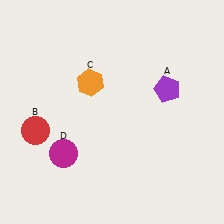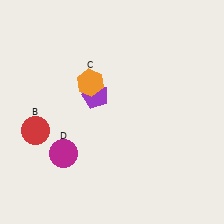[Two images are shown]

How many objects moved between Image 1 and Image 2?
1 object moved between the two images.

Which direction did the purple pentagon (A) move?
The purple pentagon (A) moved left.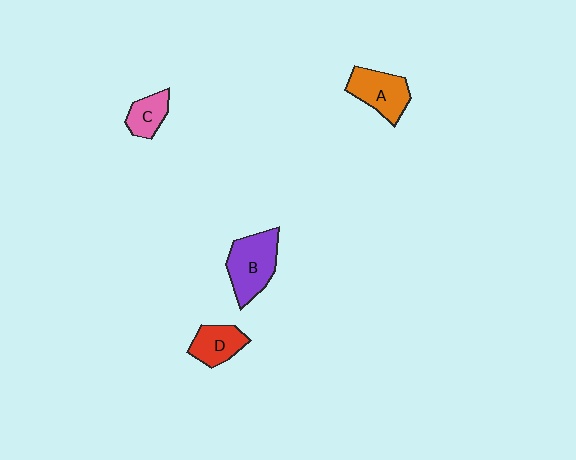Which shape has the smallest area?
Shape C (pink).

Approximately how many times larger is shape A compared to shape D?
Approximately 1.3 times.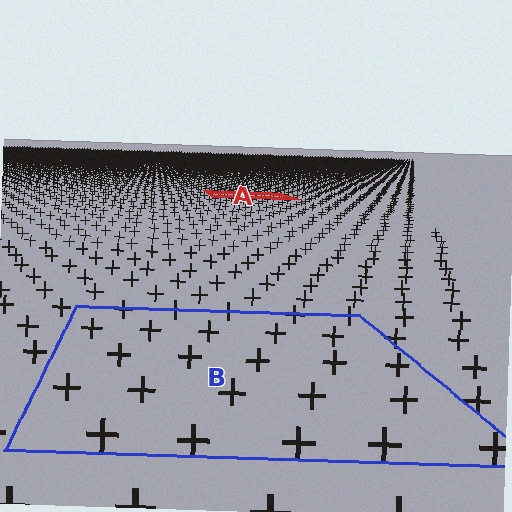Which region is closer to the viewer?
Region B is closer. The texture elements there are larger and more spread out.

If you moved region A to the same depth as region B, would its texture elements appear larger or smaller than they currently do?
They would appear larger. At a closer depth, the same texture elements are projected at a bigger on-screen size.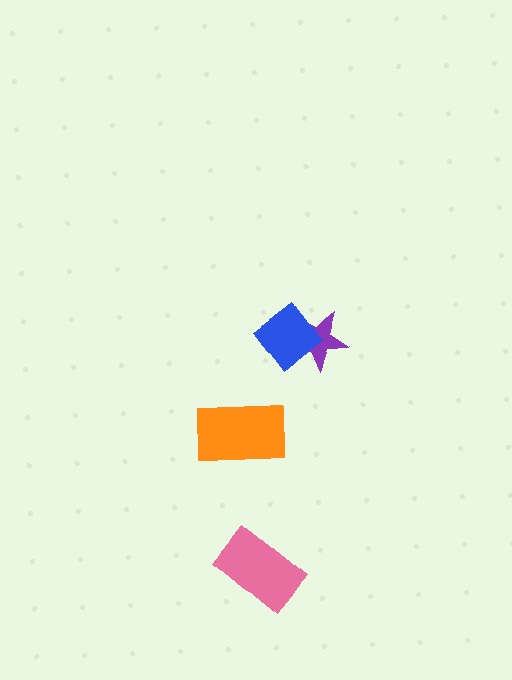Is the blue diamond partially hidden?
No, no other shape covers it.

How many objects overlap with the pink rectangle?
0 objects overlap with the pink rectangle.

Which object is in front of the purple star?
The blue diamond is in front of the purple star.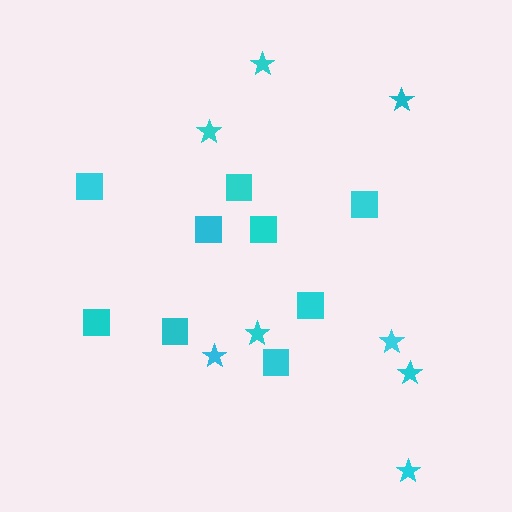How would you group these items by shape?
There are 2 groups: one group of stars (8) and one group of squares (9).